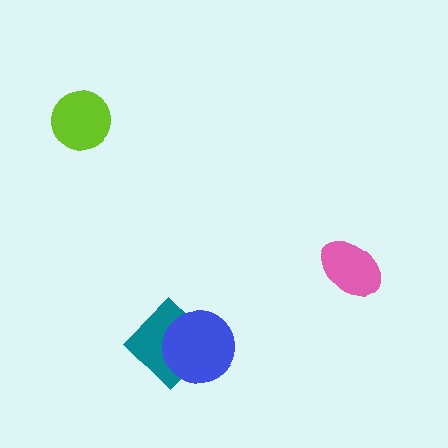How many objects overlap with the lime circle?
0 objects overlap with the lime circle.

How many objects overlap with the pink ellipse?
0 objects overlap with the pink ellipse.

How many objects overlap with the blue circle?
1 object overlaps with the blue circle.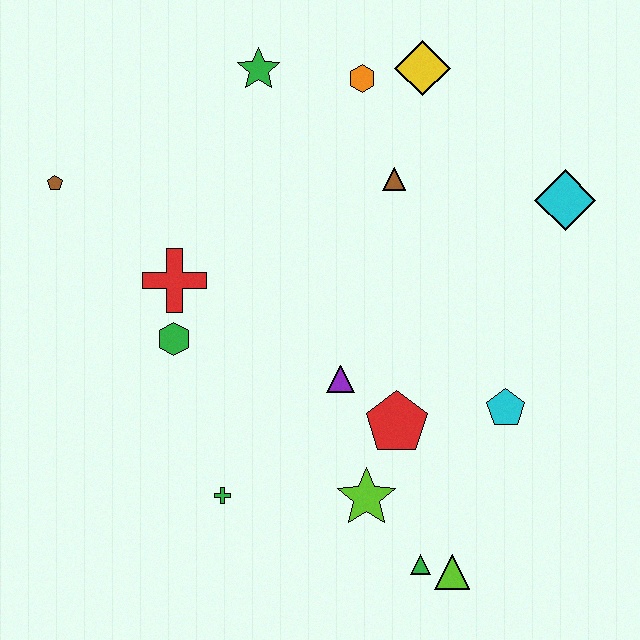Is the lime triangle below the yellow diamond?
Yes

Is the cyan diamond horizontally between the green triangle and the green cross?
No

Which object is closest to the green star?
The orange hexagon is closest to the green star.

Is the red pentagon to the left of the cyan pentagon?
Yes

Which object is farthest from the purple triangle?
The brown pentagon is farthest from the purple triangle.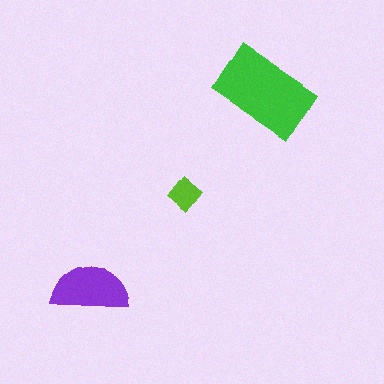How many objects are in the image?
There are 3 objects in the image.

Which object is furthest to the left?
The purple semicircle is leftmost.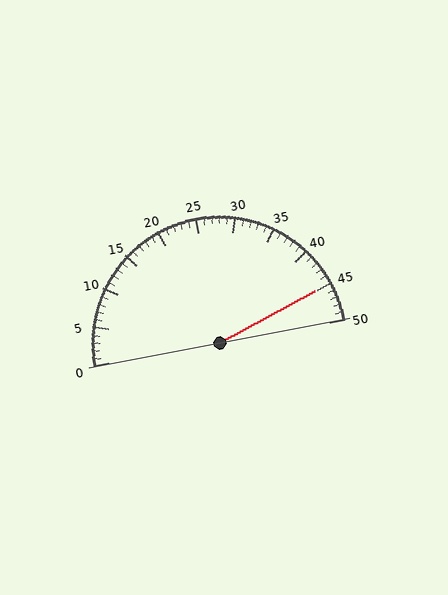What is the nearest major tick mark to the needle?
The nearest major tick mark is 45.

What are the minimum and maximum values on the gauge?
The gauge ranges from 0 to 50.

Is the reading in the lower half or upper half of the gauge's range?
The reading is in the upper half of the range (0 to 50).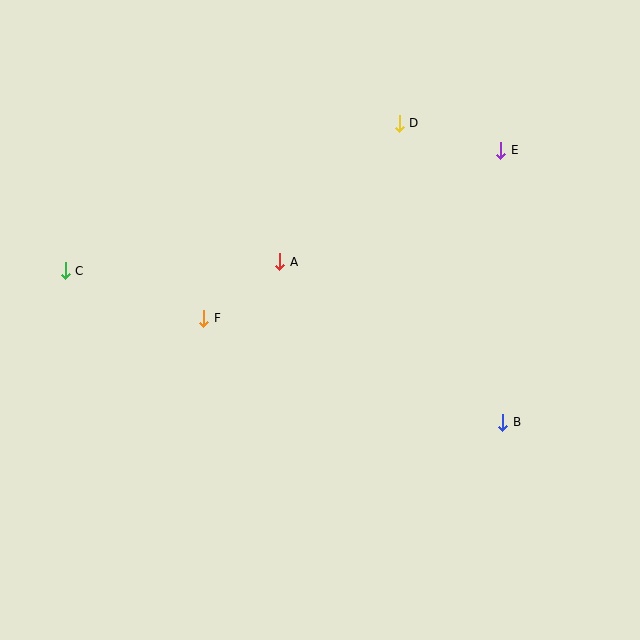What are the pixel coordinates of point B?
Point B is at (502, 422).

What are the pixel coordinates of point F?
Point F is at (204, 318).